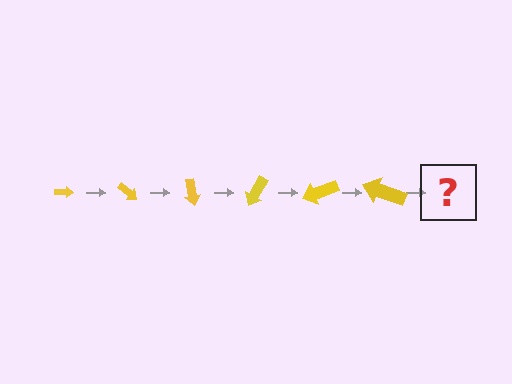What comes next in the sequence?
The next element should be an arrow, larger than the previous one and rotated 240 degrees from the start.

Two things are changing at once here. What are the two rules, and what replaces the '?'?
The two rules are that the arrow grows larger each step and it rotates 40 degrees each step. The '?' should be an arrow, larger than the previous one and rotated 240 degrees from the start.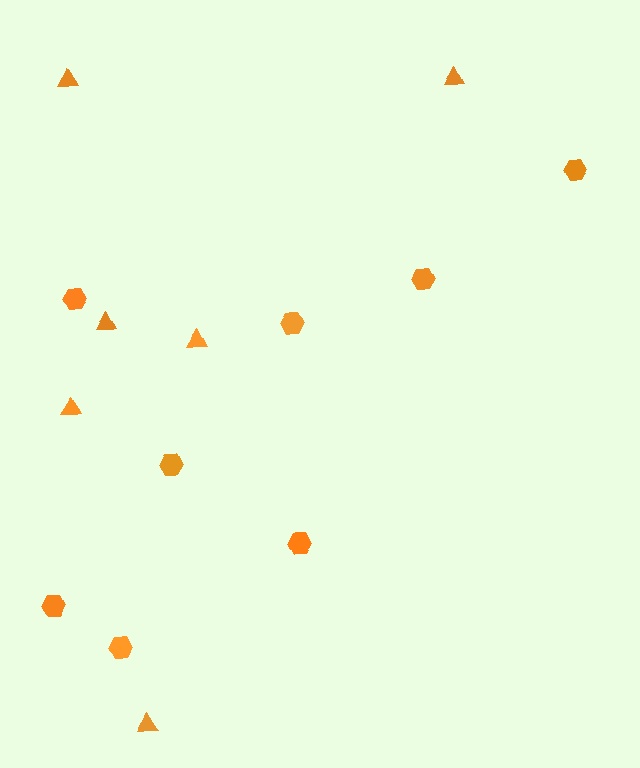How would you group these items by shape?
There are 2 groups: one group of triangles (6) and one group of hexagons (8).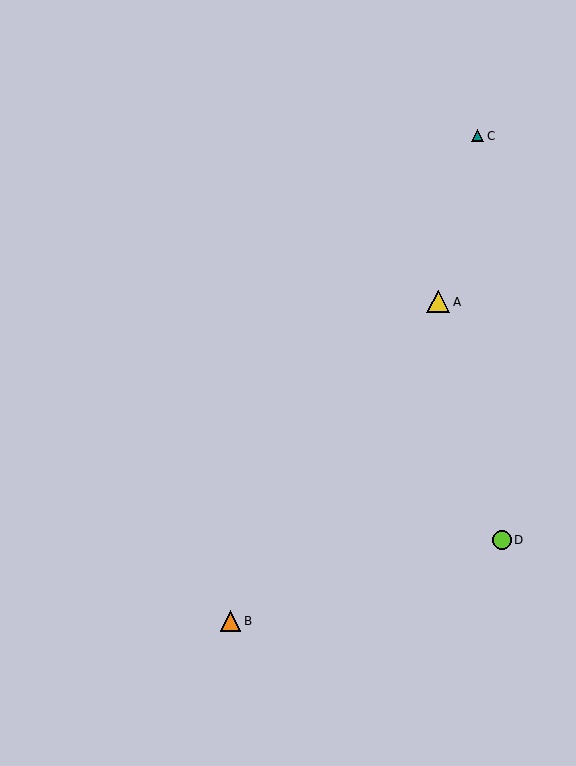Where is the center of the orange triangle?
The center of the orange triangle is at (231, 621).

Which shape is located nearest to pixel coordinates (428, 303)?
The yellow triangle (labeled A) at (438, 302) is nearest to that location.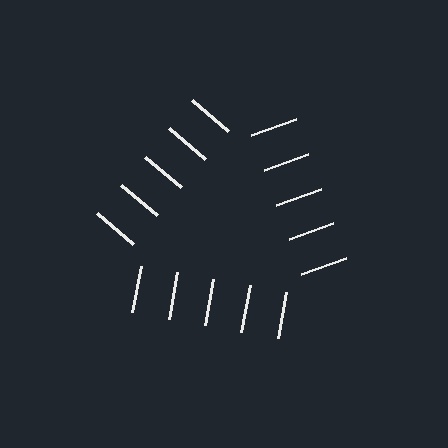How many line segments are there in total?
15 — 5 along each of the 3 edges.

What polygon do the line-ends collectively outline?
An illusory triangle — the line segments terminate on its edges but no continuous stroke is drawn.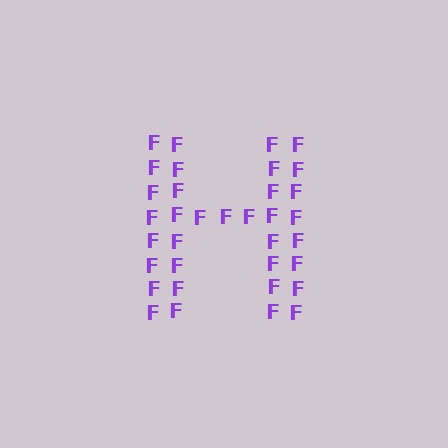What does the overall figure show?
The overall figure shows the letter H.